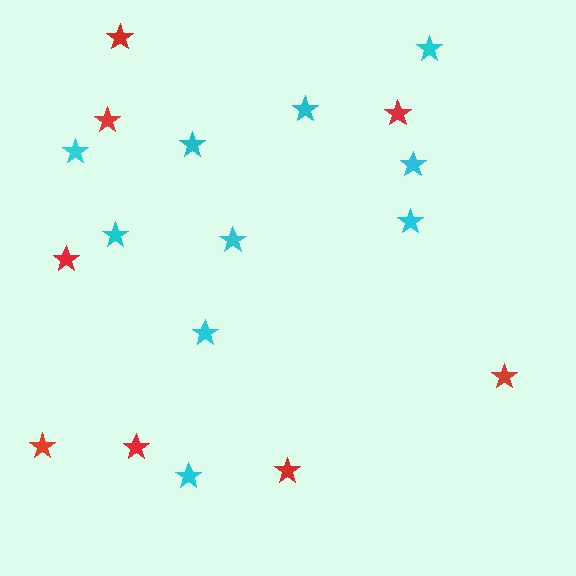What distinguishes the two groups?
There are 2 groups: one group of cyan stars (10) and one group of red stars (8).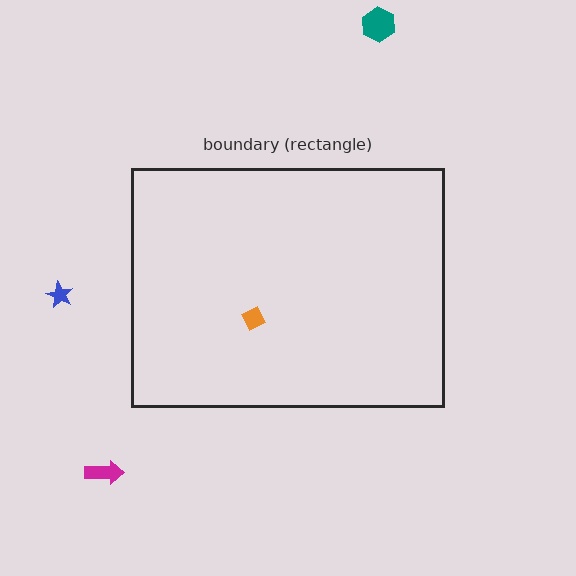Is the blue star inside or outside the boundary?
Outside.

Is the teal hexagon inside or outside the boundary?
Outside.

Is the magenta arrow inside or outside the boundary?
Outside.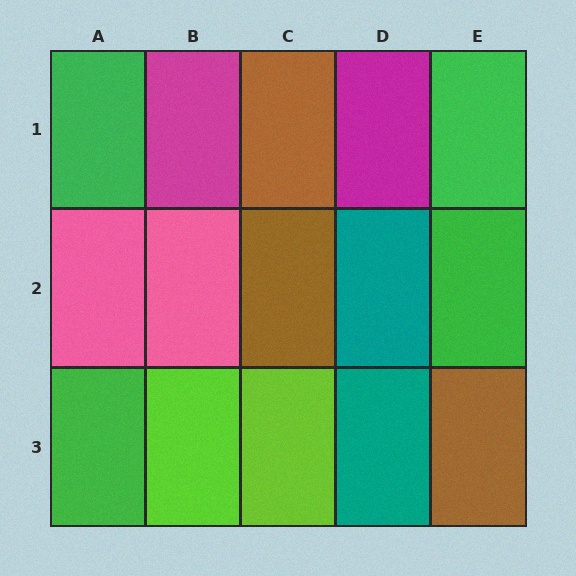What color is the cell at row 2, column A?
Pink.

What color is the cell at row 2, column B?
Pink.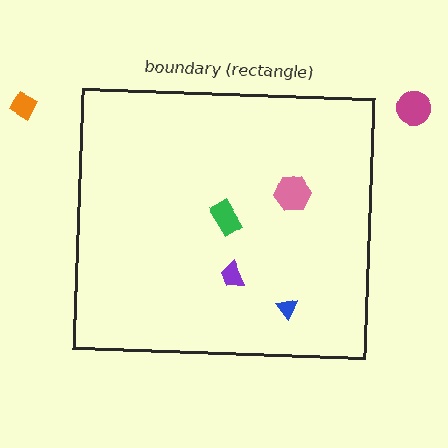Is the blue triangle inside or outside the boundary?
Inside.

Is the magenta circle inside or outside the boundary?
Outside.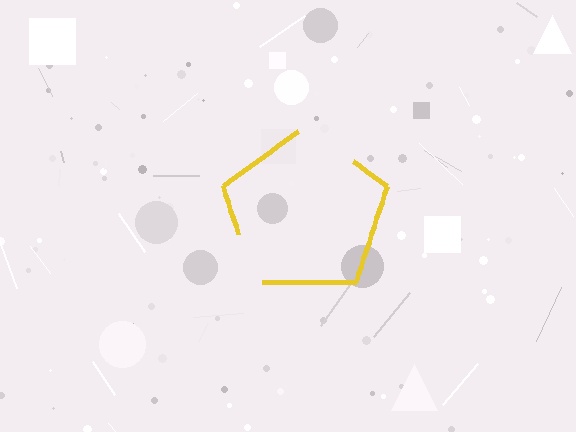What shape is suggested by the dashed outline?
The dashed outline suggests a pentagon.